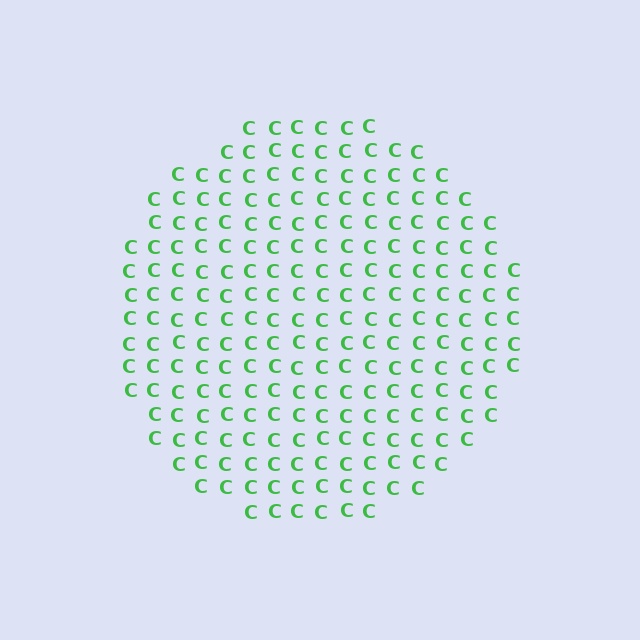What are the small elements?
The small elements are letter C's.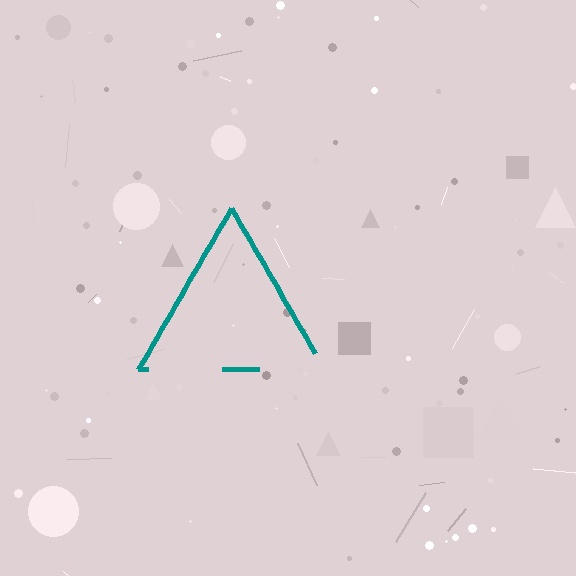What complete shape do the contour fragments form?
The contour fragments form a triangle.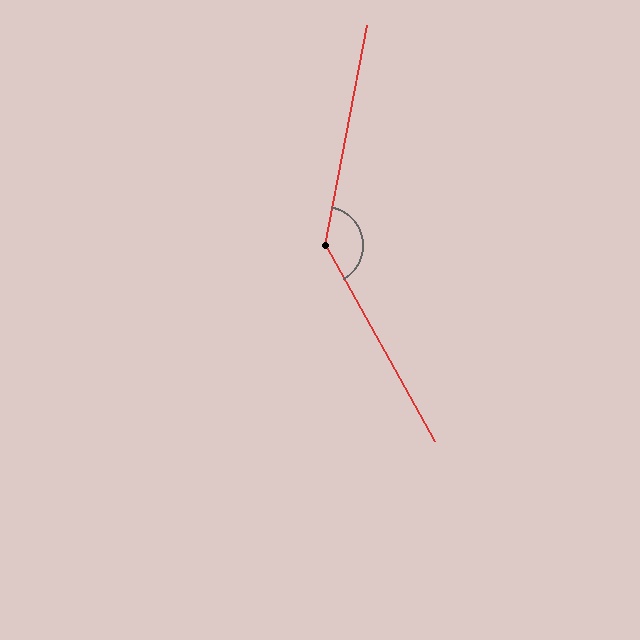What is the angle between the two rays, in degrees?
Approximately 140 degrees.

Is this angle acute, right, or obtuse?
It is obtuse.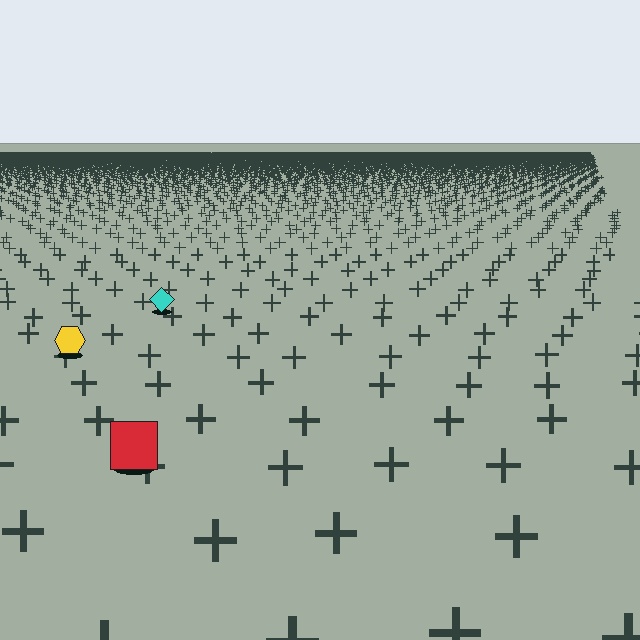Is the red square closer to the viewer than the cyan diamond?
Yes. The red square is closer — you can tell from the texture gradient: the ground texture is coarser near it.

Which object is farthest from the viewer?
The cyan diamond is farthest from the viewer. It appears smaller and the ground texture around it is denser.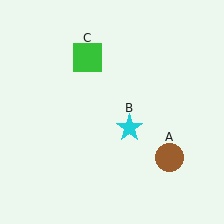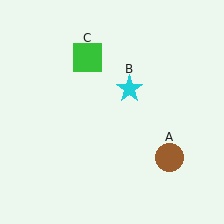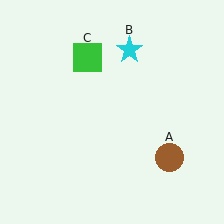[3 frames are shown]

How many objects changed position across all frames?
1 object changed position: cyan star (object B).